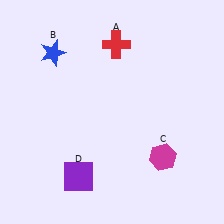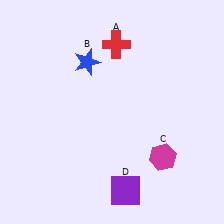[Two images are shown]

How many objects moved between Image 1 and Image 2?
2 objects moved between the two images.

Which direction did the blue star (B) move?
The blue star (B) moved right.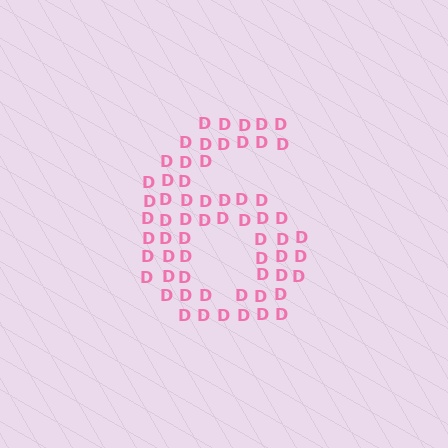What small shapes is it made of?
It is made of small letter D's.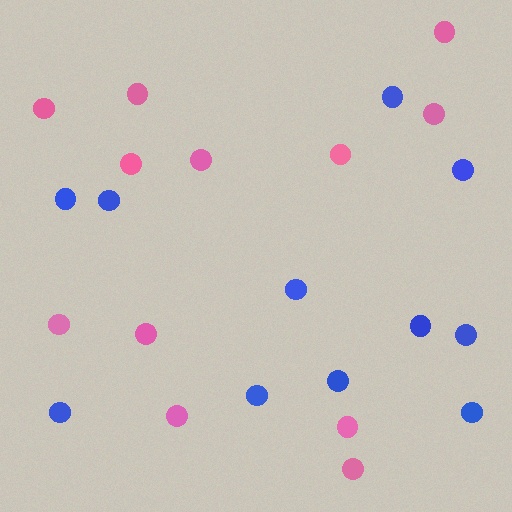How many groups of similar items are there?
There are 2 groups: one group of blue circles (11) and one group of pink circles (12).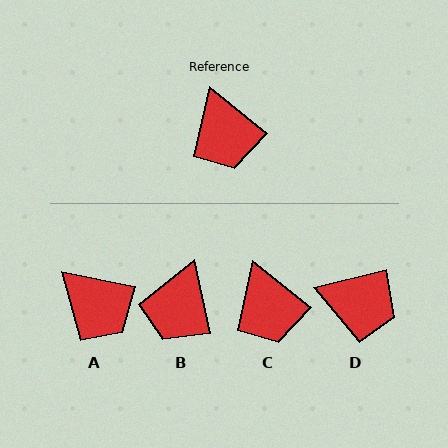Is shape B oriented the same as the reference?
No, it is off by about 40 degrees.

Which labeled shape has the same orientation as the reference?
C.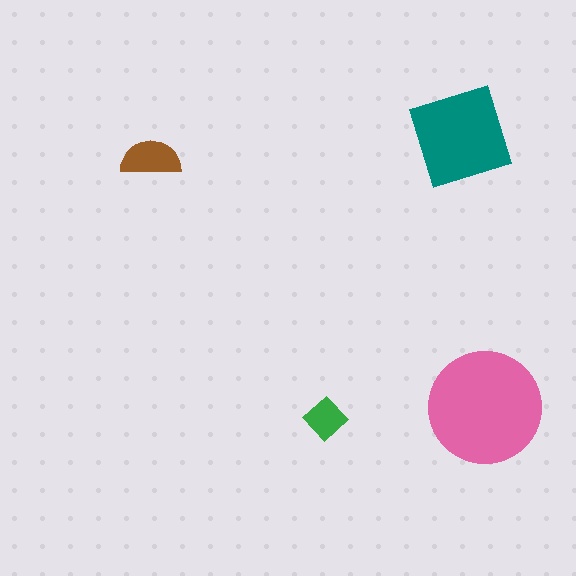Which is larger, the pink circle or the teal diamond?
The pink circle.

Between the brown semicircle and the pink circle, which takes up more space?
The pink circle.